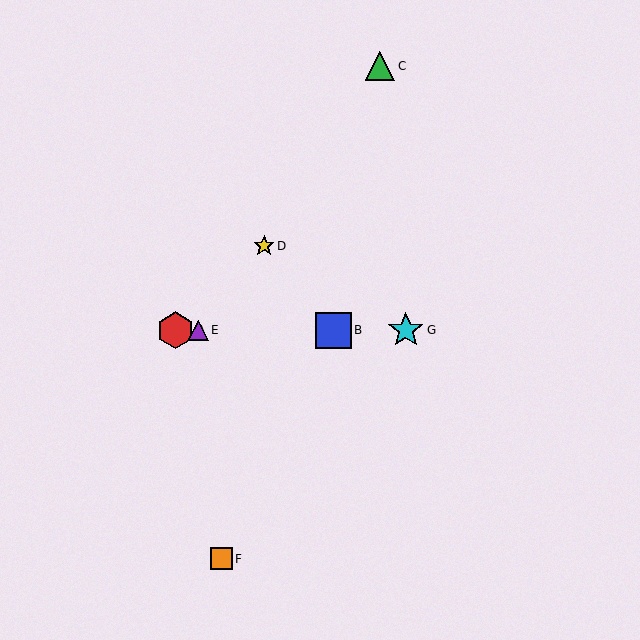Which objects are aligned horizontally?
Objects A, B, E, G are aligned horizontally.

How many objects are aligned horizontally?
4 objects (A, B, E, G) are aligned horizontally.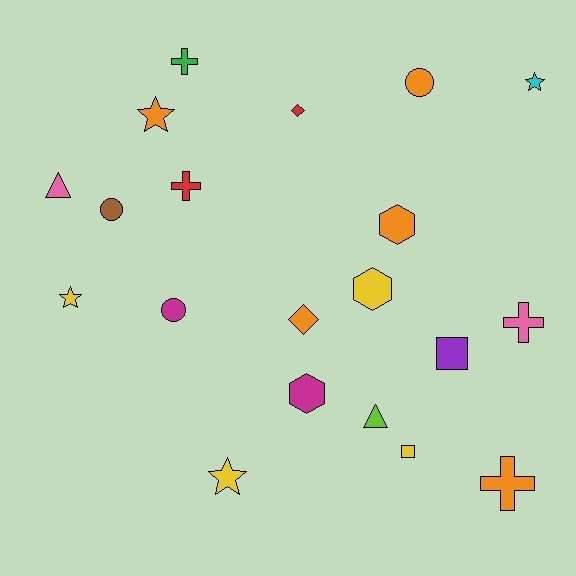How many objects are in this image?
There are 20 objects.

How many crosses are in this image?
There are 4 crosses.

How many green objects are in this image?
There is 1 green object.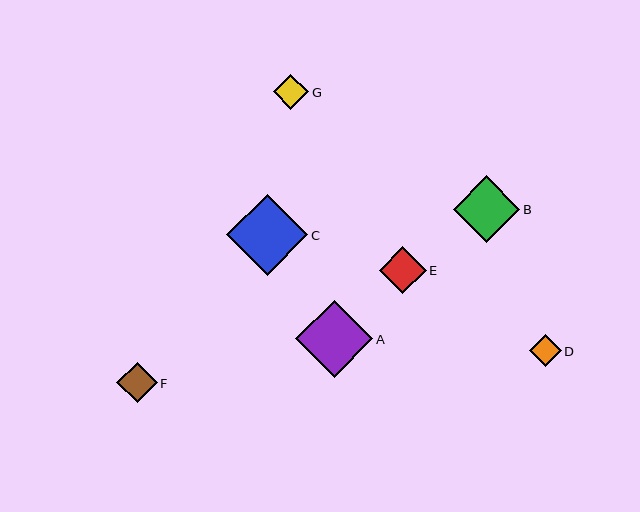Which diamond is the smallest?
Diamond D is the smallest with a size of approximately 32 pixels.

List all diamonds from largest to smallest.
From largest to smallest: C, A, B, E, F, G, D.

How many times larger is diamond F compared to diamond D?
Diamond F is approximately 1.3 times the size of diamond D.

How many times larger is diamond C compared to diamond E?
Diamond C is approximately 1.7 times the size of diamond E.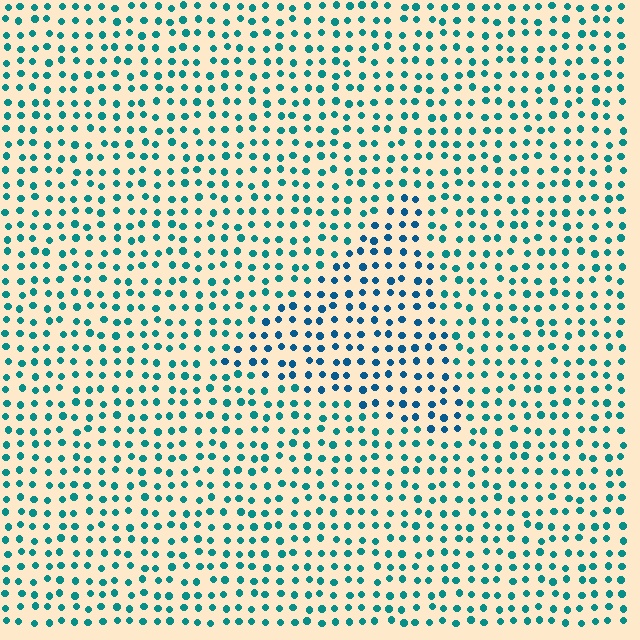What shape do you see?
I see a triangle.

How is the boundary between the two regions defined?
The boundary is defined purely by a slight shift in hue (about 26 degrees). Spacing, size, and orientation are identical on both sides.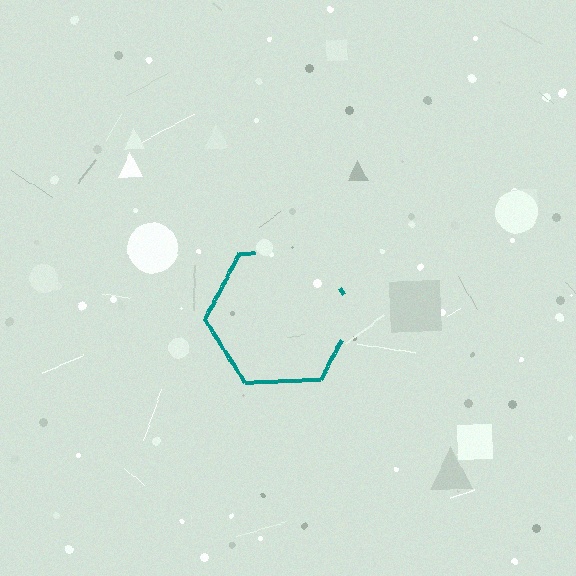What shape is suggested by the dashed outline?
The dashed outline suggests a hexagon.